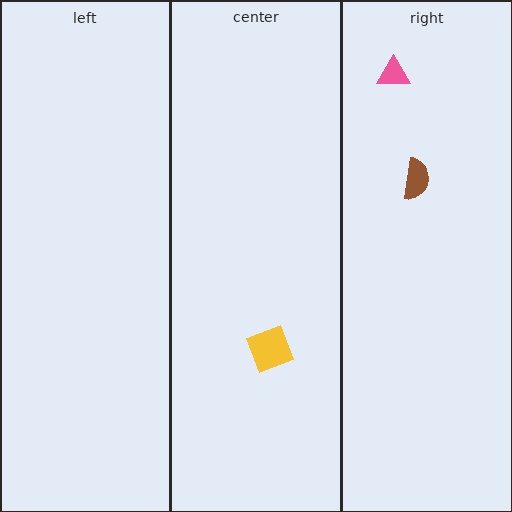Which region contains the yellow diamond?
The center region.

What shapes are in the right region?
The pink triangle, the brown semicircle.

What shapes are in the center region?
The yellow diamond.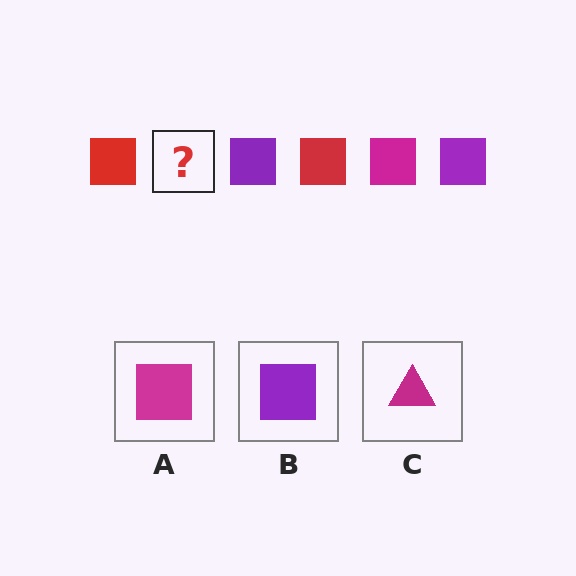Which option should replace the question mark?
Option A.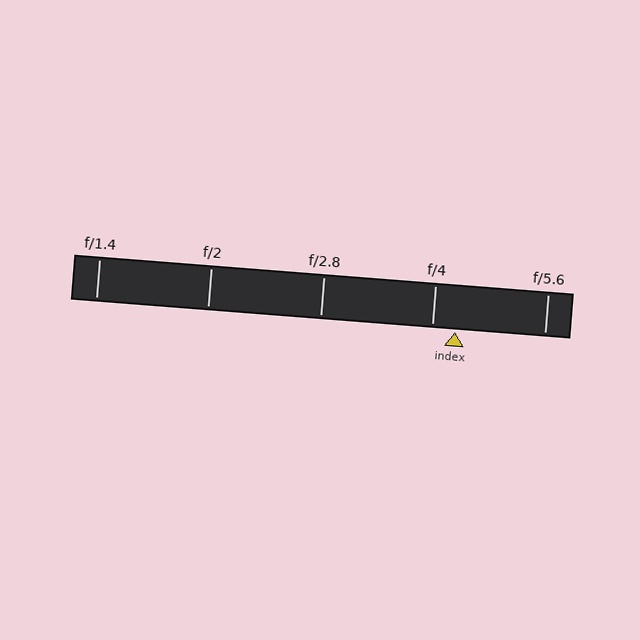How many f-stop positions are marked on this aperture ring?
There are 5 f-stop positions marked.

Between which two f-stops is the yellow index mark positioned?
The index mark is between f/4 and f/5.6.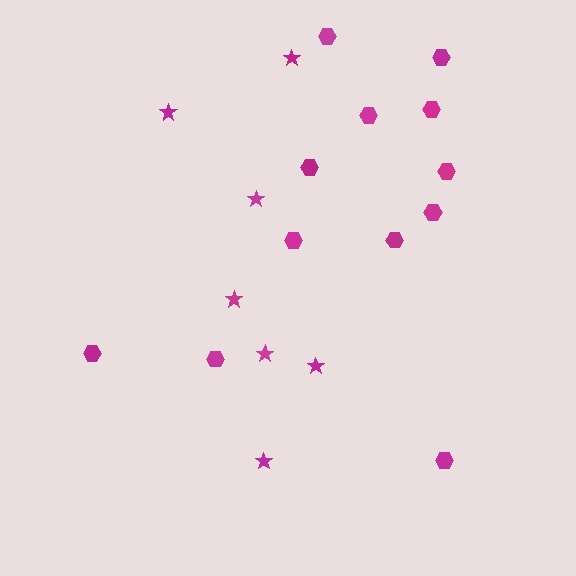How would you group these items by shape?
There are 2 groups: one group of hexagons (12) and one group of stars (7).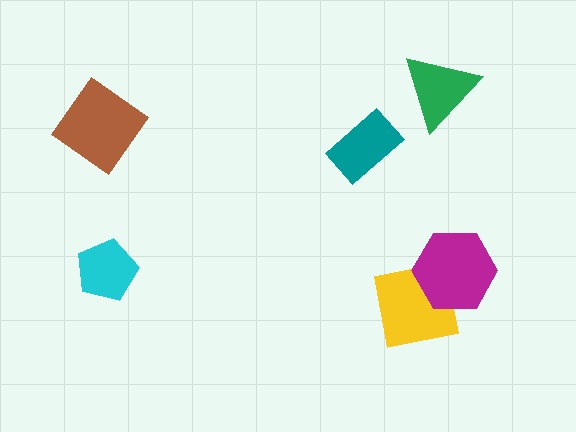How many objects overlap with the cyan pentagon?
0 objects overlap with the cyan pentagon.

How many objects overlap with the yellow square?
1 object overlaps with the yellow square.